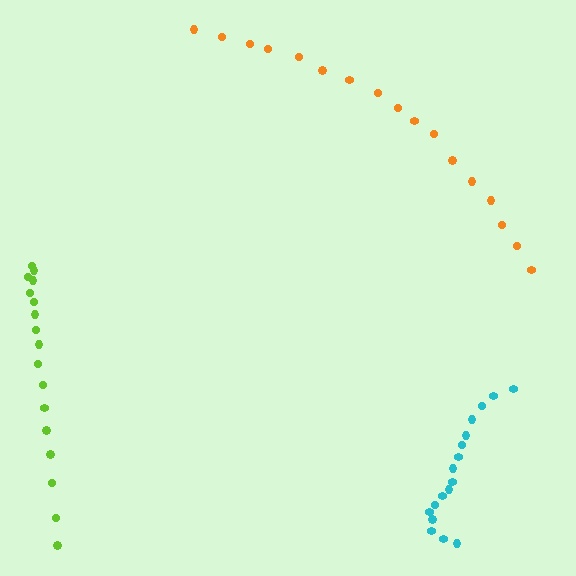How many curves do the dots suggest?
There are 3 distinct paths.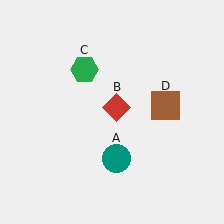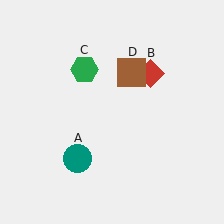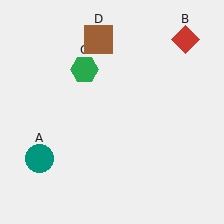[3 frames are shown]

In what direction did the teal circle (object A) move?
The teal circle (object A) moved left.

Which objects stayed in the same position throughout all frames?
Green hexagon (object C) remained stationary.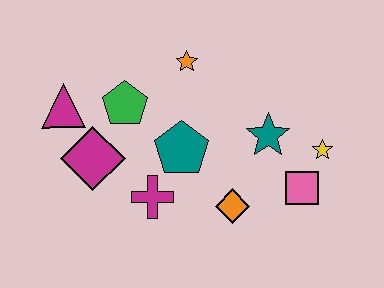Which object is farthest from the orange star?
The pink square is farthest from the orange star.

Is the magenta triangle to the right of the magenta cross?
No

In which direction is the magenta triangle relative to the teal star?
The magenta triangle is to the left of the teal star.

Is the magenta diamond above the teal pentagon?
No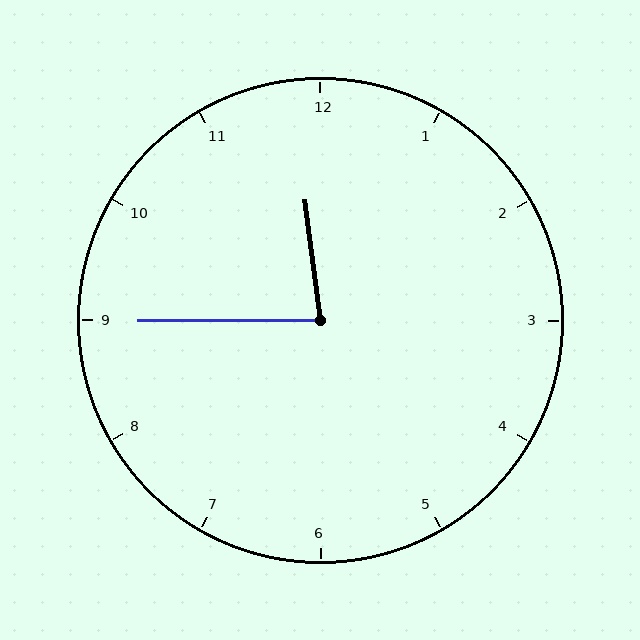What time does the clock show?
11:45.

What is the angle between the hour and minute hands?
Approximately 82 degrees.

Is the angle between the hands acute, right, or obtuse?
It is acute.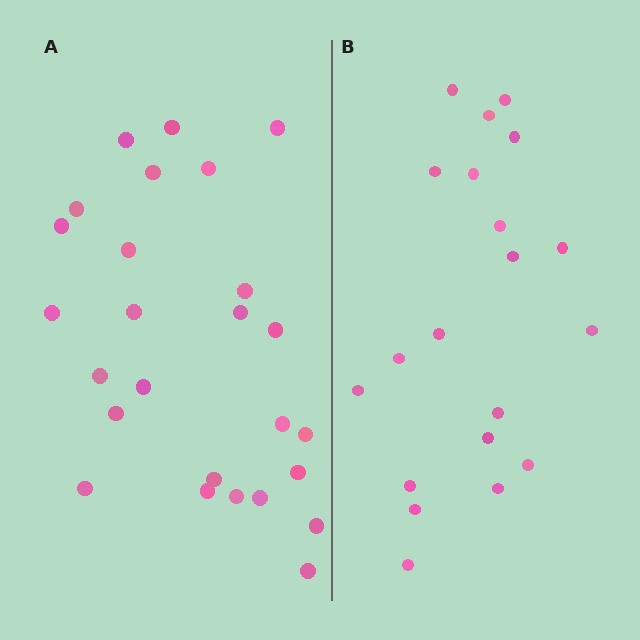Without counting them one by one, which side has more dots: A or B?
Region A (the left region) has more dots.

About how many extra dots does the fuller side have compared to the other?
Region A has about 6 more dots than region B.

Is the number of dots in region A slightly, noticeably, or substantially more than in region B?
Region A has noticeably more, but not dramatically so. The ratio is roughly 1.3 to 1.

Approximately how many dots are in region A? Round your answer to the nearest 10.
About 30 dots. (The exact count is 26, which rounds to 30.)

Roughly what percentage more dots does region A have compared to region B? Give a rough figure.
About 30% more.